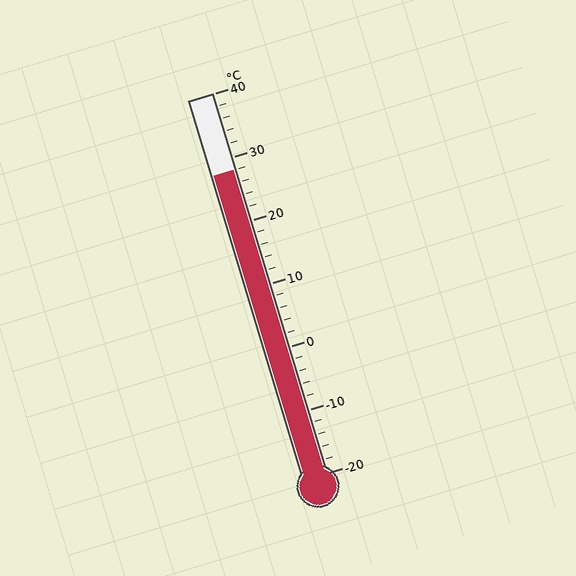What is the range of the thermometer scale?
The thermometer scale ranges from -20°C to 40°C.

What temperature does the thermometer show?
The thermometer shows approximately 28°C.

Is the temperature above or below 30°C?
The temperature is below 30°C.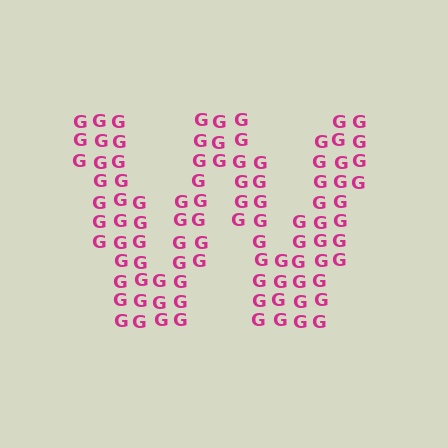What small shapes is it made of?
It is made of small letter G's.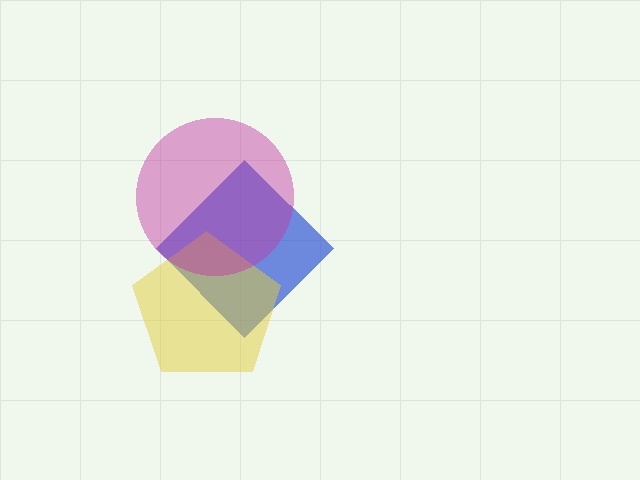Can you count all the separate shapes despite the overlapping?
Yes, there are 3 separate shapes.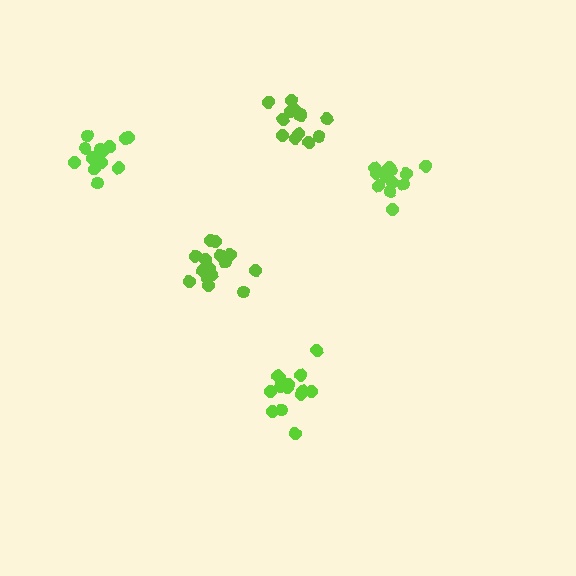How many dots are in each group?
Group 1: 15 dots, Group 2: 13 dots, Group 3: 16 dots, Group 4: 16 dots, Group 5: 13 dots (73 total).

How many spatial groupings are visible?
There are 5 spatial groupings.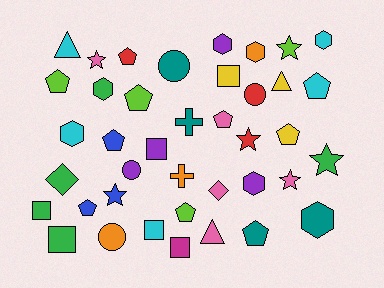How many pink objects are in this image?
There are 5 pink objects.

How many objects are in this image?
There are 40 objects.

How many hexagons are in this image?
There are 7 hexagons.